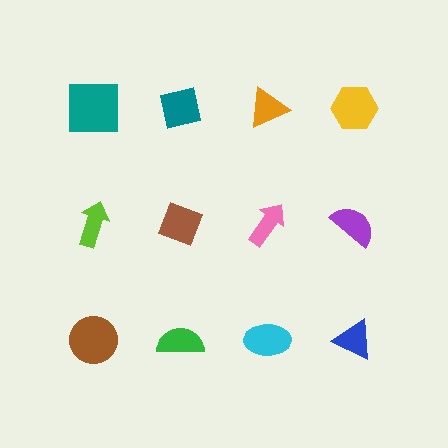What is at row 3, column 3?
A cyan ellipse.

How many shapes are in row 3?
4 shapes.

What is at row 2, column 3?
A pink arrow.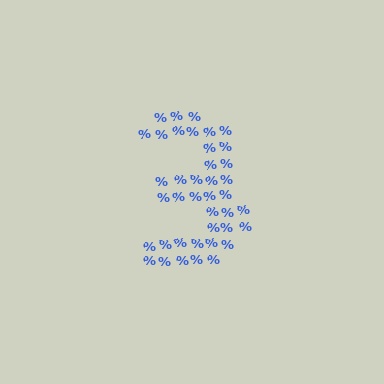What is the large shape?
The large shape is the digit 3.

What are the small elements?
The small elements are percent signs.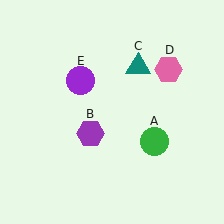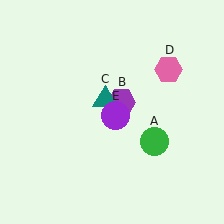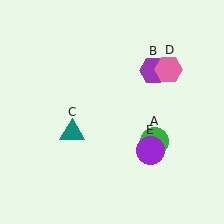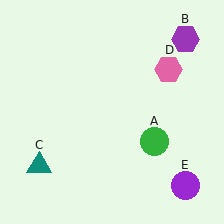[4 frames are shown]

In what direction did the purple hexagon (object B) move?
The purple hexagon (object B) moved up and to the right.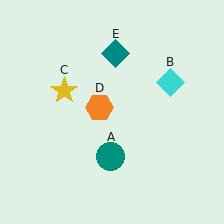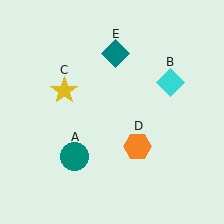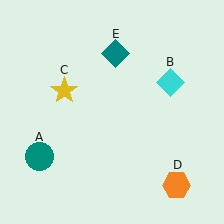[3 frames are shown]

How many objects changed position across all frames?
2 objects changed position: teal circle (object A), orange hexagon (object D).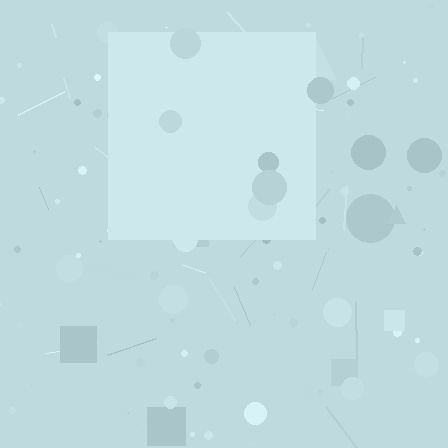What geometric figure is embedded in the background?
A square is embedded in the background.